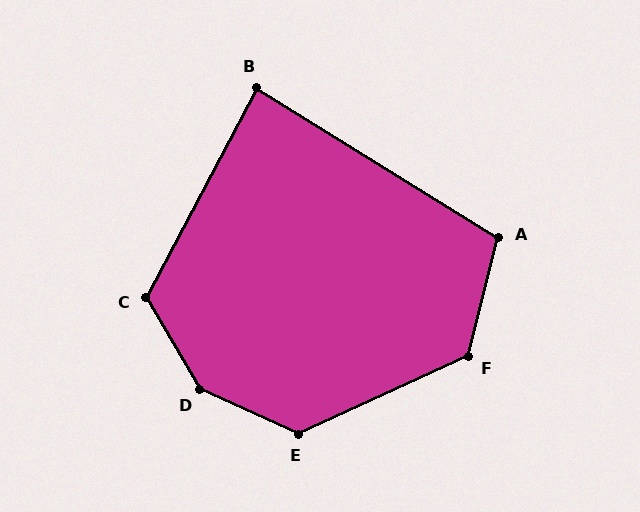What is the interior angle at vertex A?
Approximately 108 degrees (obtuse).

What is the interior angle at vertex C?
Approximately 121 degrees (obtuse).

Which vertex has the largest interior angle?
D, at approximately 145 degrees.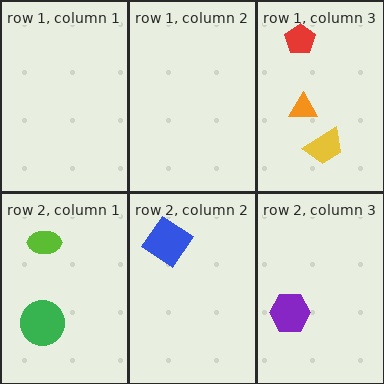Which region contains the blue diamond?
The row 2, column 2 region.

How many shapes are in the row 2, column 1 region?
2.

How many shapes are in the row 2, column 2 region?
1.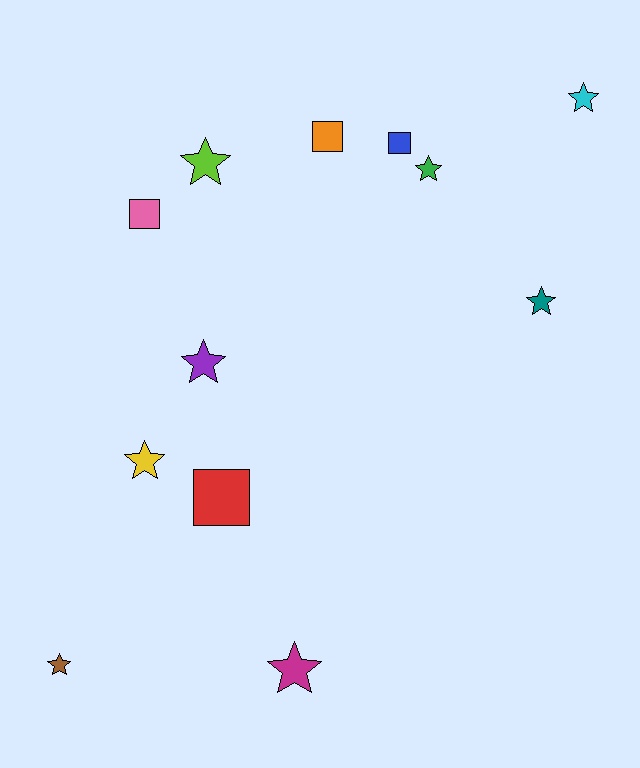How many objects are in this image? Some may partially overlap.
There are 12 objects.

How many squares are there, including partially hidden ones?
There are 4 squares.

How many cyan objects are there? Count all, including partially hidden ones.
There is 1 cyan object.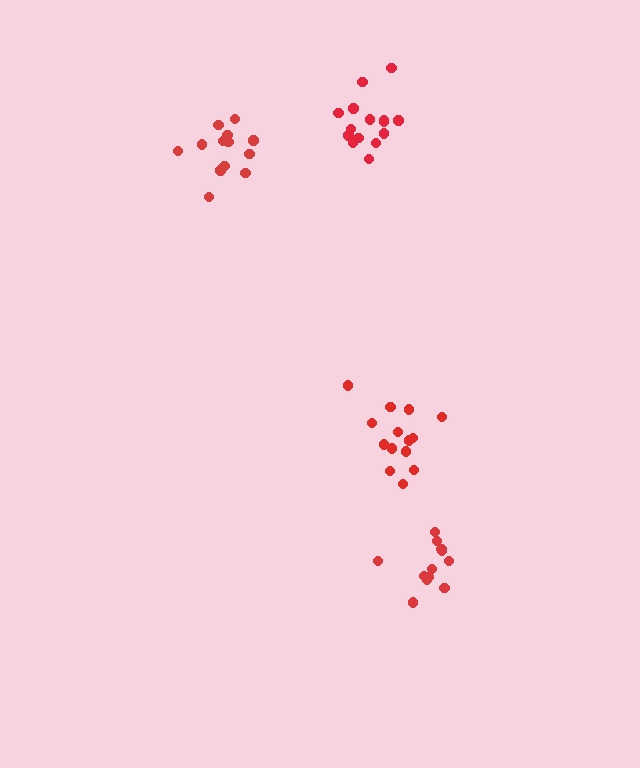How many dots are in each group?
Group 1: 12 dots, Group 2: 13 dots, Group 3: 15 dots, Group 4: 14 dots (54 total).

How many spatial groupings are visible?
There are 4 spatial groupings.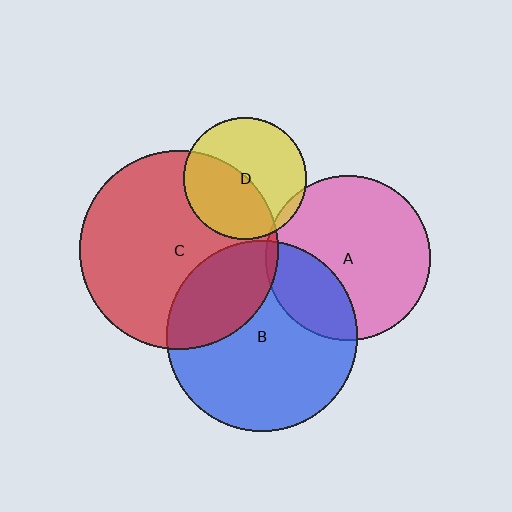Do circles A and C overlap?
Yes.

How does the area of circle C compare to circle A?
Approximately 1.4 times.